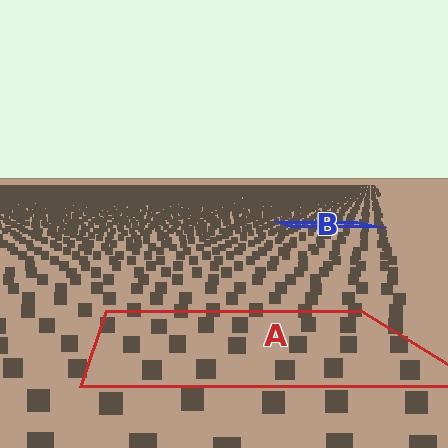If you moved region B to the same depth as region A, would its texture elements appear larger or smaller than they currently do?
They would appear larger. At a closer depth, the same texture elements are projected at a bigger on-screen size.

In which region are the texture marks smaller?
The texture marks are smaller in region B, because it is farther away.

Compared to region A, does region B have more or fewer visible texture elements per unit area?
Region B has more texture elements per unit area — they are packed more densely because it is farther away.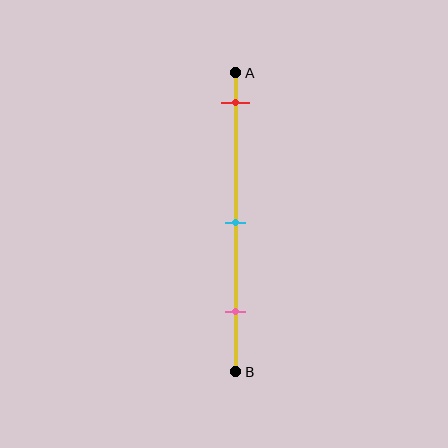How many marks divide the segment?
There are 3 marks dividing the segment.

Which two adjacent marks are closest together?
The cyan and pink marks are the closest adjacent pair.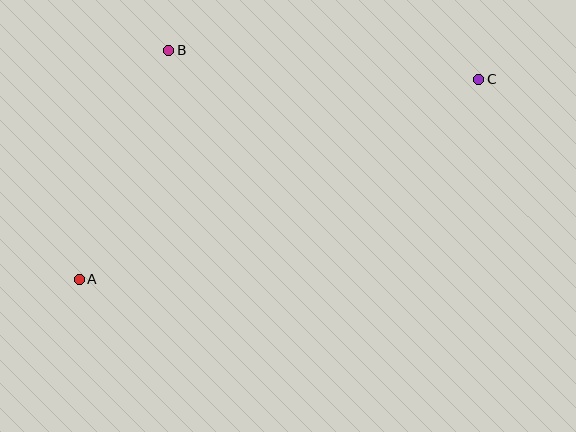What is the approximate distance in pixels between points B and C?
The distance between B and C is approximately 311 pixels.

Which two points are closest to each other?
Points A and B are closest to each other.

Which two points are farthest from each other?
Points A and C are farthest from each other.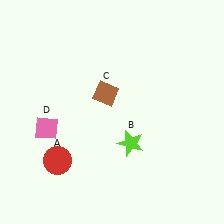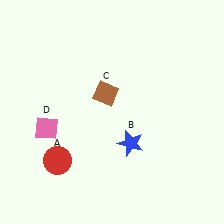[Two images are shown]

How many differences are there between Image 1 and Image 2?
There is 1 difference between the two images.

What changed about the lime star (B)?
In Image 1, B is lime. In Image 2, it changed to blue.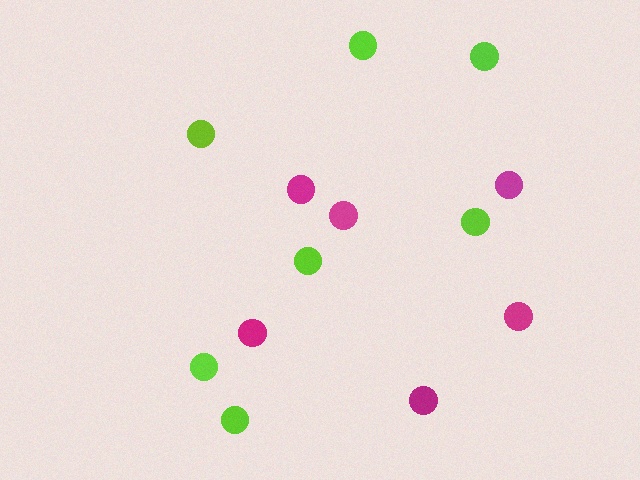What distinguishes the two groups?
There are 2 groups: one group of lime circles (7) and one group of magenta circles (6).